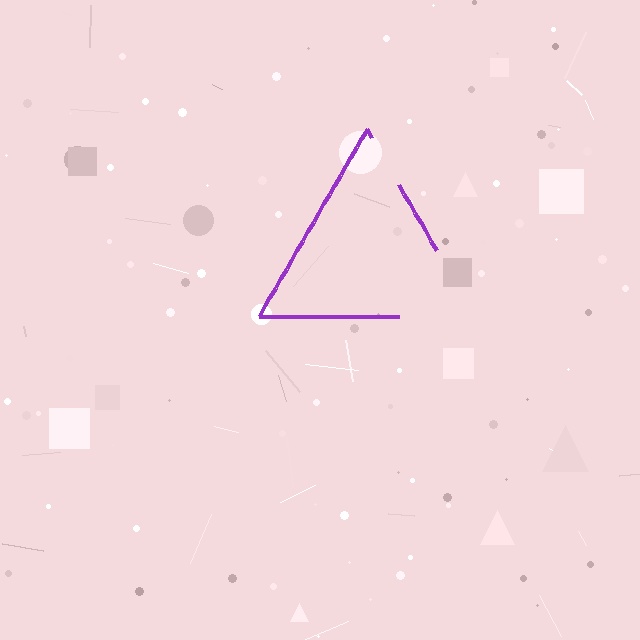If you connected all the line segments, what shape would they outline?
They would outline a triangle.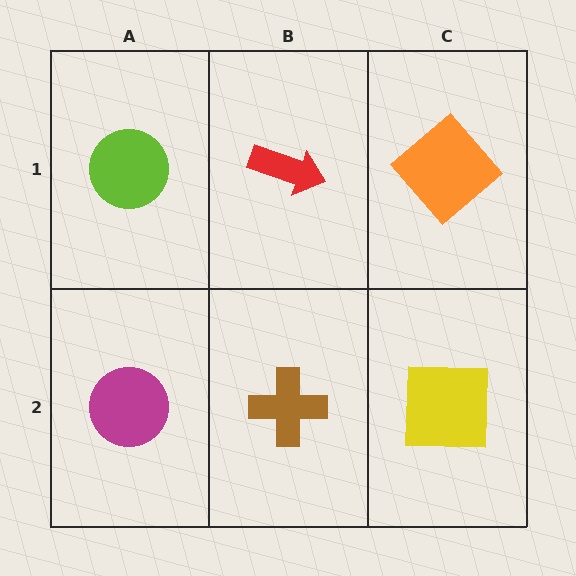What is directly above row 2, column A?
A lime circle.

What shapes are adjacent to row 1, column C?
A yellow square (row 2, column C), a red arrow (row 1, column B).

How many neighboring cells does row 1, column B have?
3.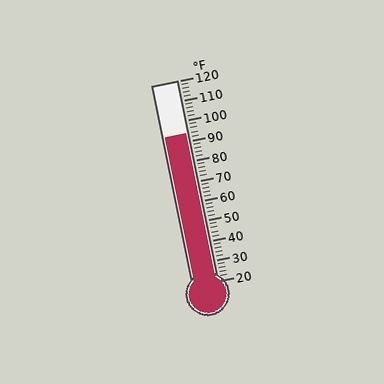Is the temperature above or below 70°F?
The temperature is above 70°F.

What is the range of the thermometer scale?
The thermometer scale ranges from 20°F to 120°F.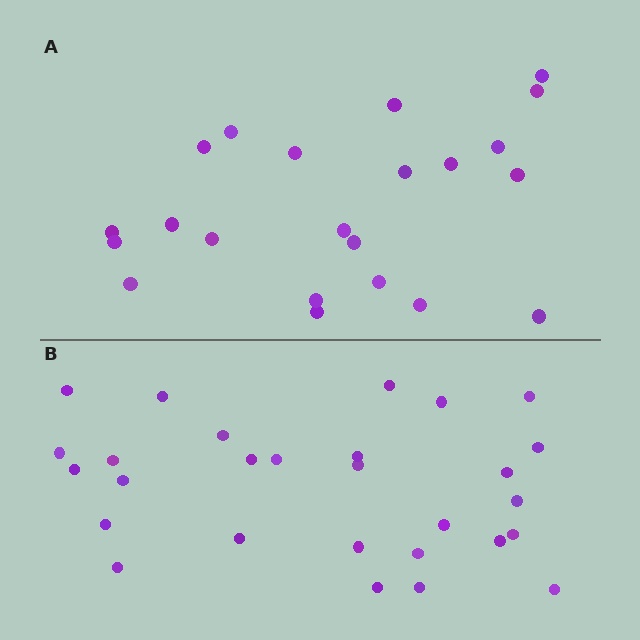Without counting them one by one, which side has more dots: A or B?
Region B (the bottom region) has more dots.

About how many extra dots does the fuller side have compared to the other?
Region B has about 6 more dots than region A.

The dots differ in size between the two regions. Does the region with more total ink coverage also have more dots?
No. Region A has more total ink coverage because its dots are larger, but region B actually contains more individual dots. Total area can be misleading — the number of items is what matters here.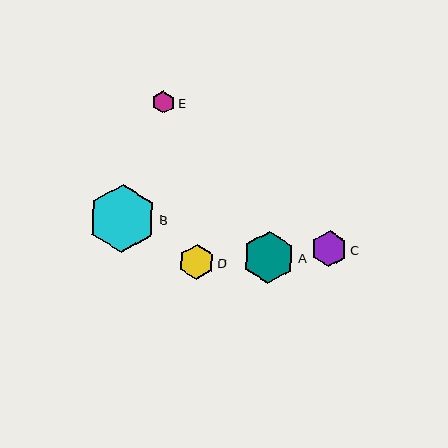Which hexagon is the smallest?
Hexagon E is the smallest with a size of approximately 22 pixels.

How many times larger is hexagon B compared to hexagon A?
Hexagon B is approximately 1.3 times the size of hexagon A.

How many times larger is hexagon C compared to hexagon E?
Hexagon C is approximately 1.6 times the size of hexagon E.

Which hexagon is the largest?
Hexagon B is the largest with a size of approximately 68 pixels.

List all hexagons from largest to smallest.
From largest to smallest: B, A, C, D, E.